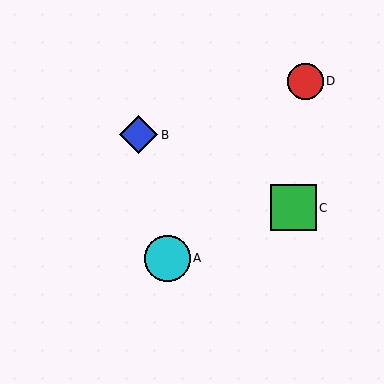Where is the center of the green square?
The center of the green square is at (293, 208).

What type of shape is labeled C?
Shape C is a green square.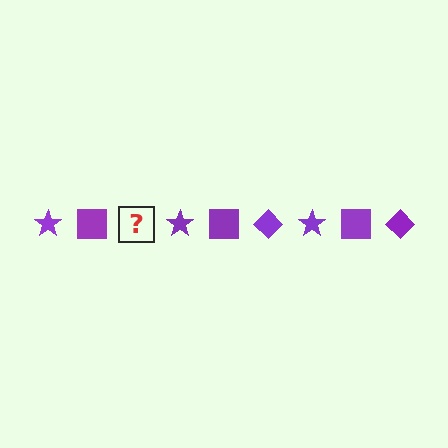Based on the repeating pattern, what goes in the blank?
The blank should be a purple diamond.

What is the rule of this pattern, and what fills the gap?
The rule is that the pattern cycles through star, square, diamond shapes in purple. The gap should be filled with a purple diamond.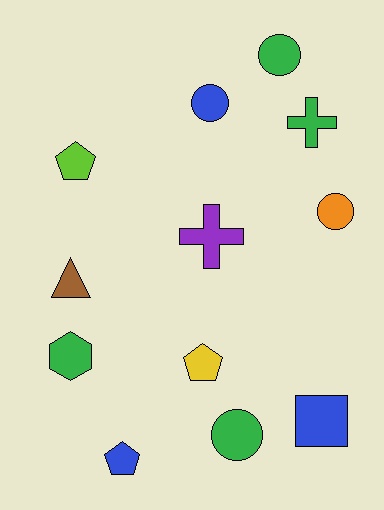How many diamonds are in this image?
There are no diamonds.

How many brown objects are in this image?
There is 1 brown object.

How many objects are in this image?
There are 12 objects.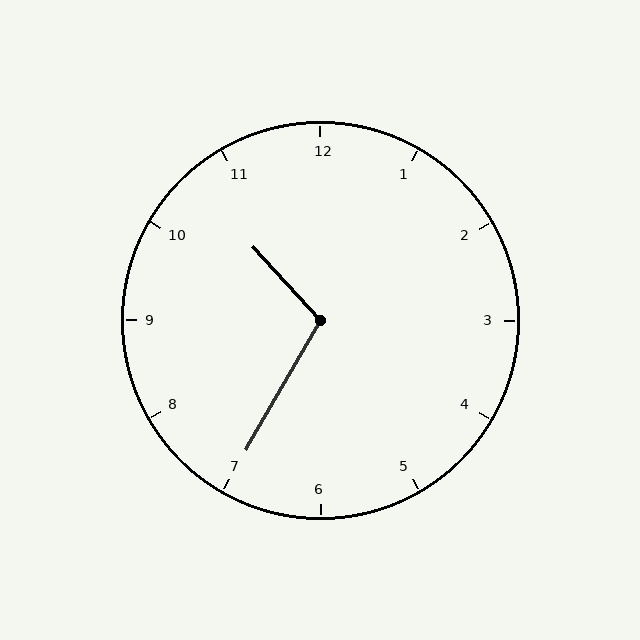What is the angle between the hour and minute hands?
Approximately 108 degrees.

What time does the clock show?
10:35.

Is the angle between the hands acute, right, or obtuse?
It is obtuse.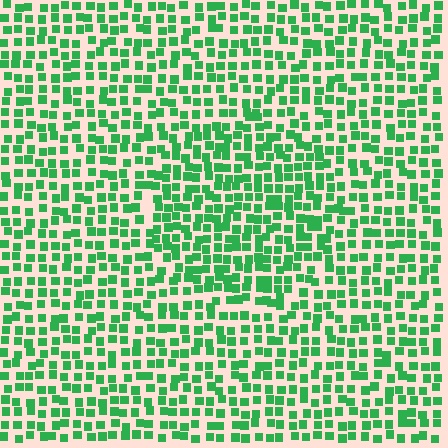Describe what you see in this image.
The image contains small green elements arranged at two different densities. A circle-shaped region is visible where the elements are more densely packed than the surrounding area.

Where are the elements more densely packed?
The elements are more densely packed inside the circle boundary.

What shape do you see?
I see a circle.